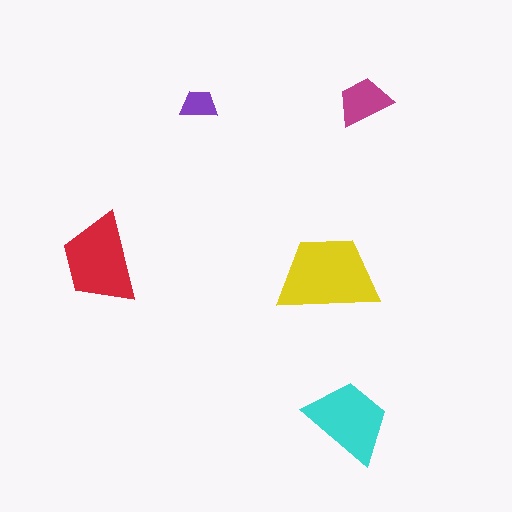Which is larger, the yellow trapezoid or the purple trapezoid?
The yellow one.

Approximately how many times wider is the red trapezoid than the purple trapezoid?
About 2.5 times wider.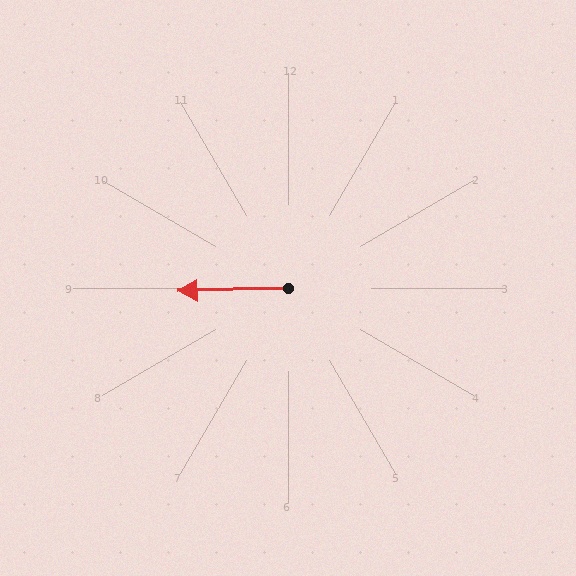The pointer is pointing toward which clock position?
Roughly 9 o'clock.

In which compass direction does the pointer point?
West.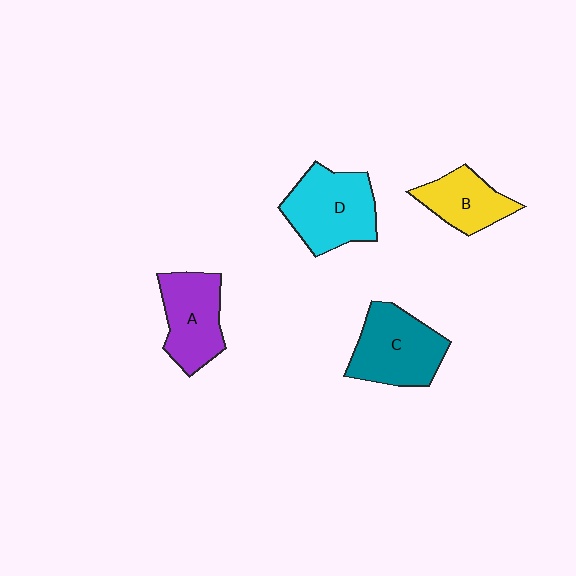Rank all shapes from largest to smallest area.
From largest to smallest: D (cyan), C (teal), A (purple), B (yellow).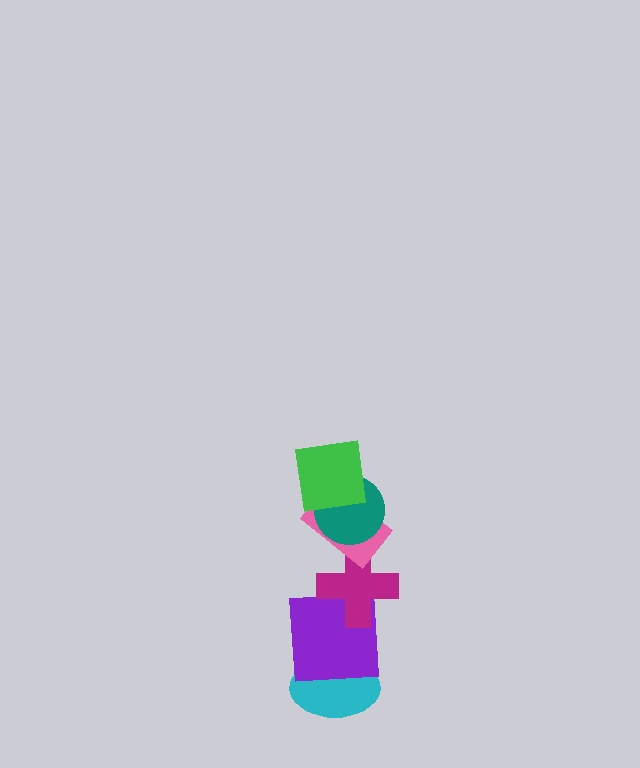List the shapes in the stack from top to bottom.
From top to bottom: the green square, the teal circle, the pink rectangle, the magenta cross, the purple square, the cyan ellipse.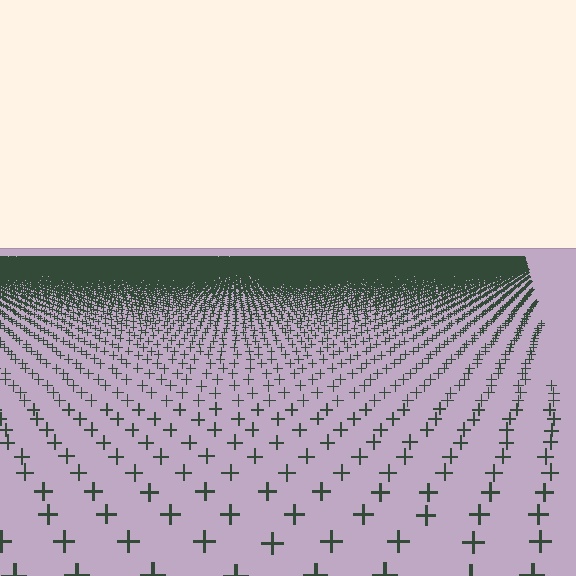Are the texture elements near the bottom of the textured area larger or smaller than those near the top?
Larger. Near the bottom, elements are closer to the viewer and appear at a bigger on-screen size.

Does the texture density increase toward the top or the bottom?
Density increases toward the top.